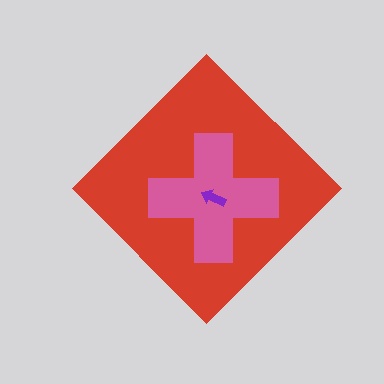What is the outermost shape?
The red diamond.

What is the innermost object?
The purple arrow.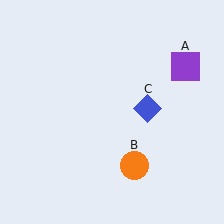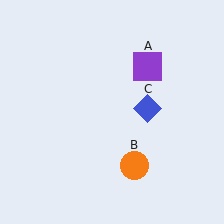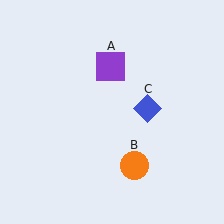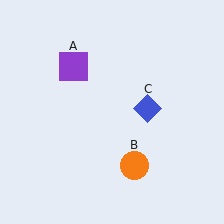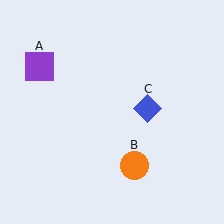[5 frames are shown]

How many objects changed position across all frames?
1 object changed position: purple square (object A).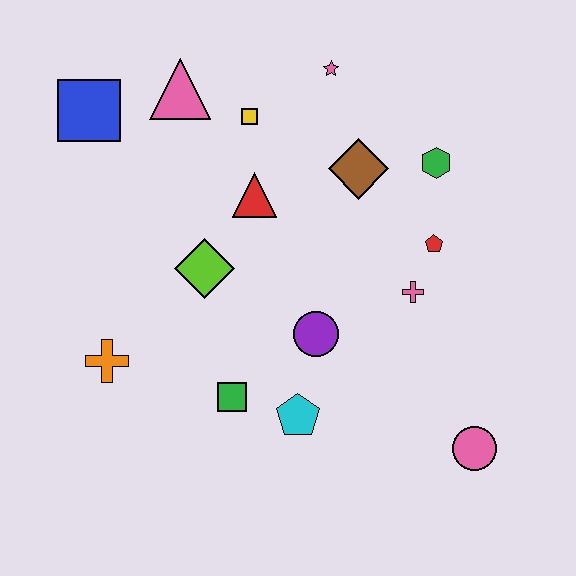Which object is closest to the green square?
The cyan pentagon is closest to the green square.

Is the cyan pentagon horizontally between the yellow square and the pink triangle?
No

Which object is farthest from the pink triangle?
The pink circle is farthest from the pink triangle.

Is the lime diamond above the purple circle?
Yes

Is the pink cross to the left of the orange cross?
No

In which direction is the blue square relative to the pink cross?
The blue square is to the left of the pink cross.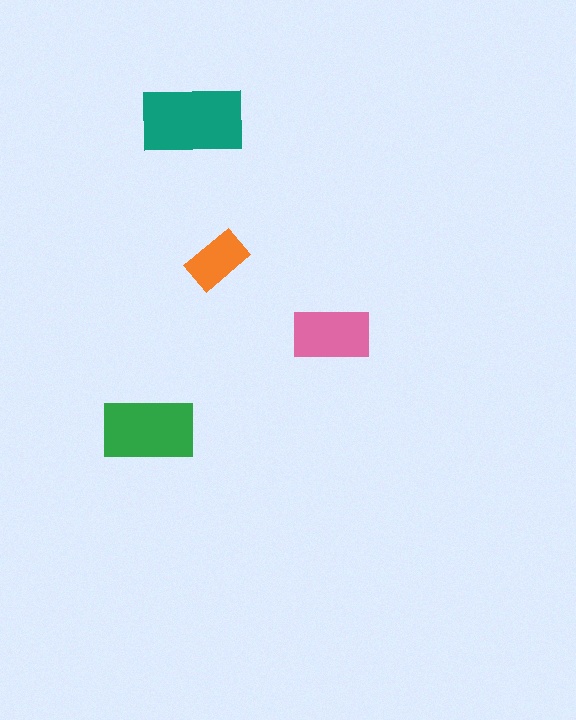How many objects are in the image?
There are 4 objects in the image.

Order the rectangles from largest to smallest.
the teal one, the green one, the pink one, the orange one.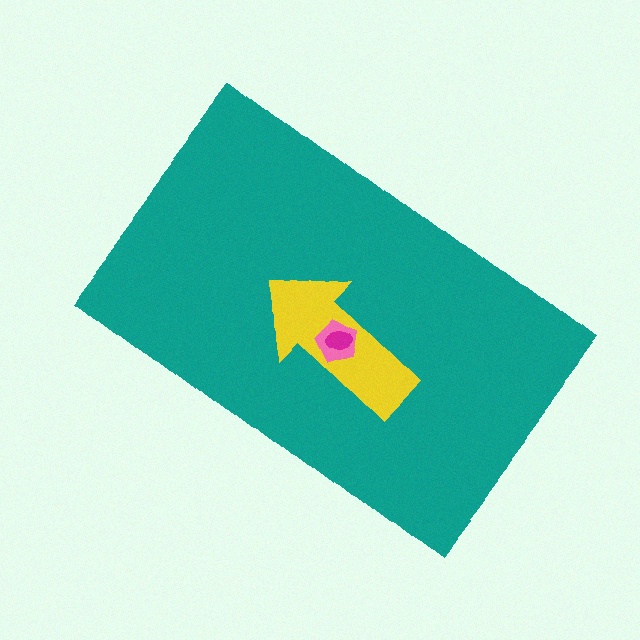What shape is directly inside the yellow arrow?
The pink pentagon.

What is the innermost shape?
The magenta ellipse.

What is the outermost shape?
The teal rectangle.